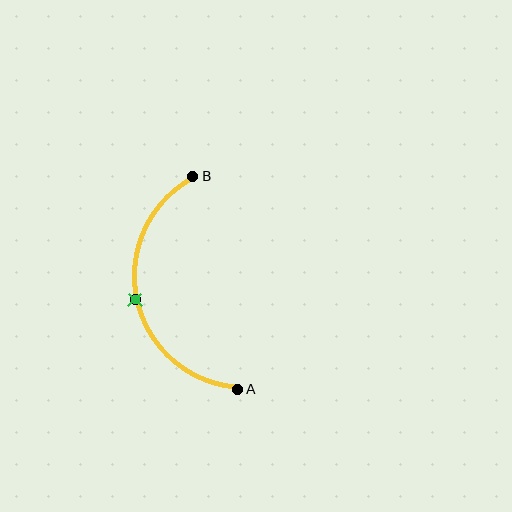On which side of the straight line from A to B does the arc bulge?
The arc bulges to the left of the straight line connecting A and B.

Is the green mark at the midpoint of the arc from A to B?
Yes. The green mark lies on the arc at equal arc-length from both A and B — it is the arc midpoint.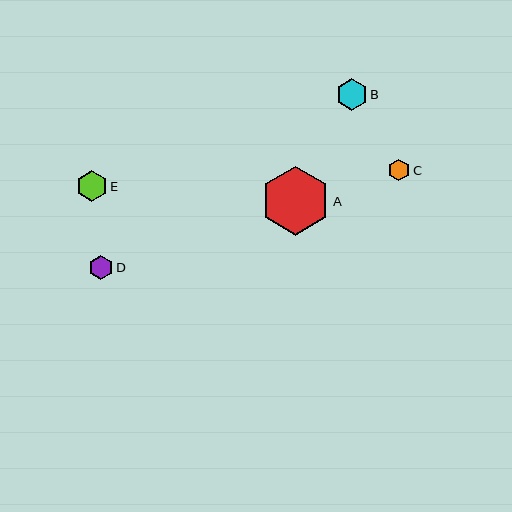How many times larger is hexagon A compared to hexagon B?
Hexagon A is approximately 2.2 times the size of hexagon B.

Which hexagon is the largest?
Hexagon A is the largest with a size of approximately 69 pixels.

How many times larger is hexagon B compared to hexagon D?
Hexagon B is approximately 1.3 times the size of hexagon D.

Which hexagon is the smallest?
Hexagon C is the smallest with a size of approximately 22 pixels.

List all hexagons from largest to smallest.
From largest to smallest: A, B, E, D, C.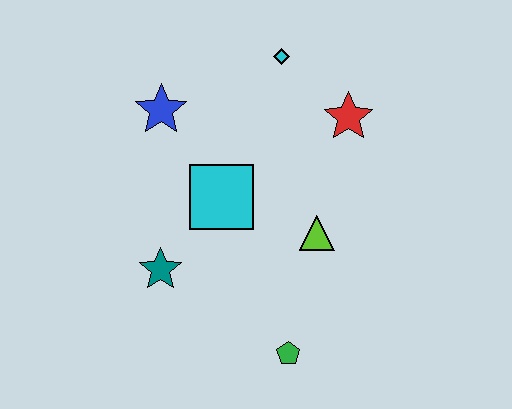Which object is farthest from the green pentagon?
The cyan diamond is farthest from the green pentagon.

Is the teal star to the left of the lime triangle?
Yes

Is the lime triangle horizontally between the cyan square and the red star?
Yes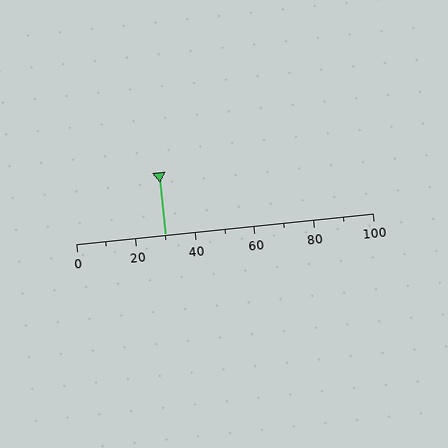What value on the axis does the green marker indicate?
The marker indicates approximately 30.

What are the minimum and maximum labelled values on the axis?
The axis runs from 0 to 100.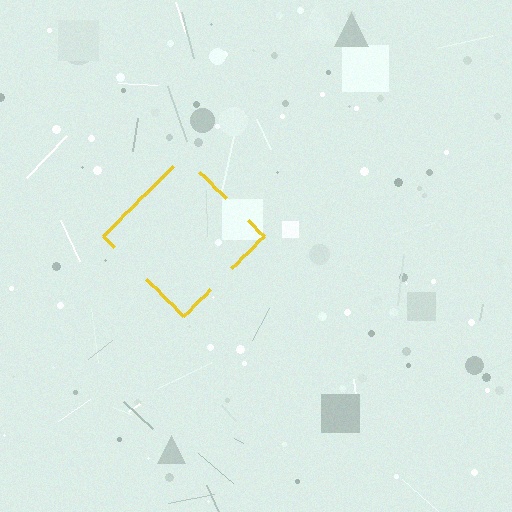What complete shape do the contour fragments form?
The contour fragments form a diamond.